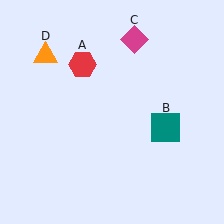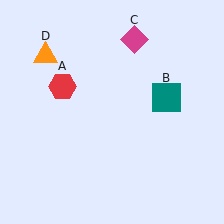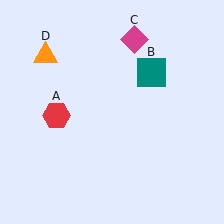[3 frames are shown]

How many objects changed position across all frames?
2 objects changed position: red hexagon (object A), teal square (object B).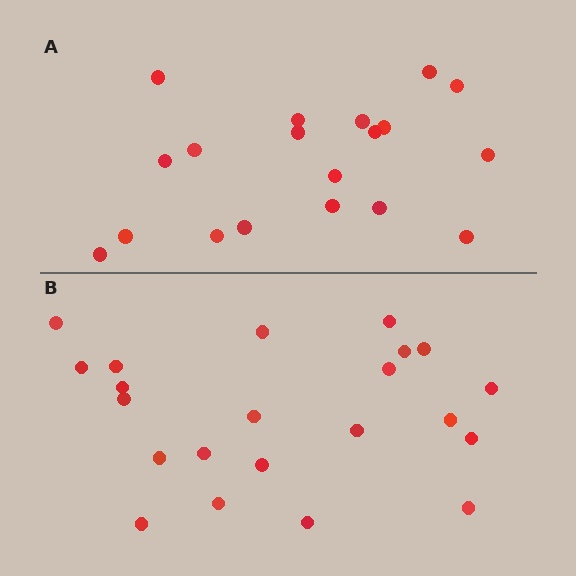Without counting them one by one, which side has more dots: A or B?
Region B (the bottom region) has more dots.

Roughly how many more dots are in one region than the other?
Region B has just a few more — roughly 2 or 3 more dots than region A.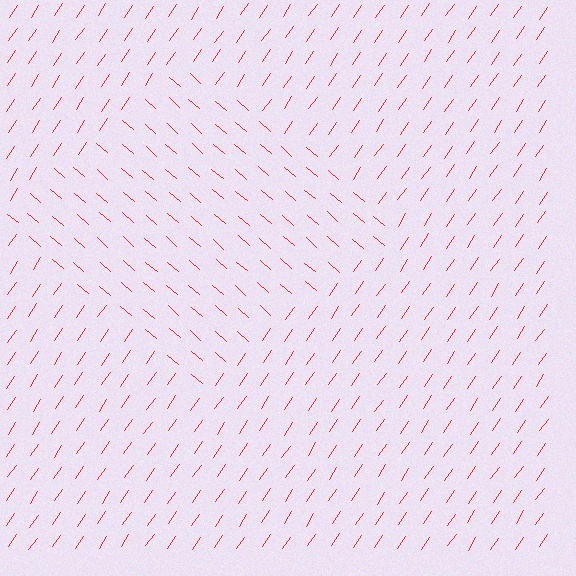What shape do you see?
I see a diamond.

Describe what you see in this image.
The image is filled with small red line segments. A diamond region in the image has lines oriented differently from the surrounding lines, creating a visible texture boundary.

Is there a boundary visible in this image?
Yes, there is a texture boundary formed by a change in line orientation.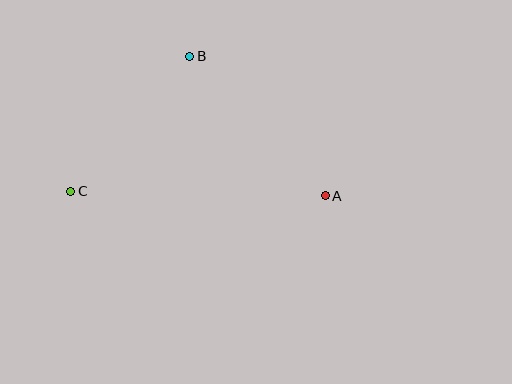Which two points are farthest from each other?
Points A and C are farthest from each other.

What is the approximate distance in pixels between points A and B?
The distance between A and B is approximately 194 pixels.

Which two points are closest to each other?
Points B and C are closest to each other.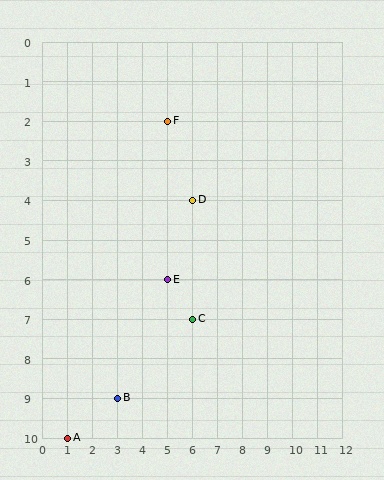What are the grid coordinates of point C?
Point C is at grid coordinates (6, 7).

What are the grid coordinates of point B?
Point B is at grid coordinates (3, 9).